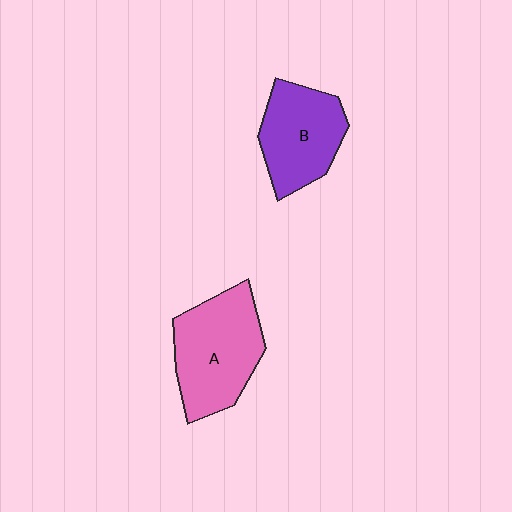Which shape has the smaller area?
Shape B (purple).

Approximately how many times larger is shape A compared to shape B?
Approximately 1.2 times.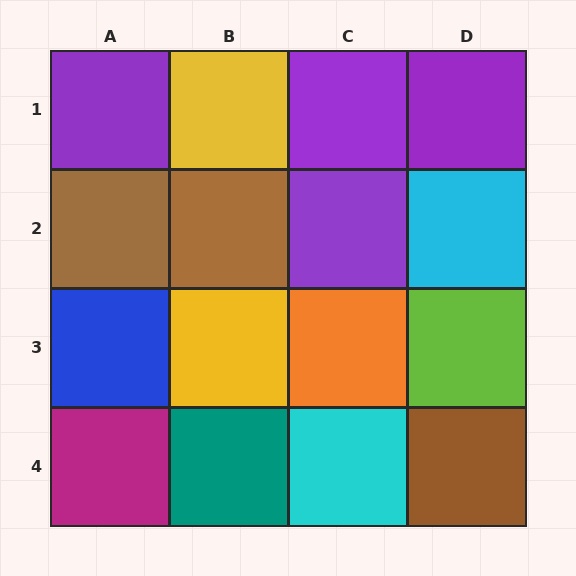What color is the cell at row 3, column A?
Blue.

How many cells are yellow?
2 cells are yellow.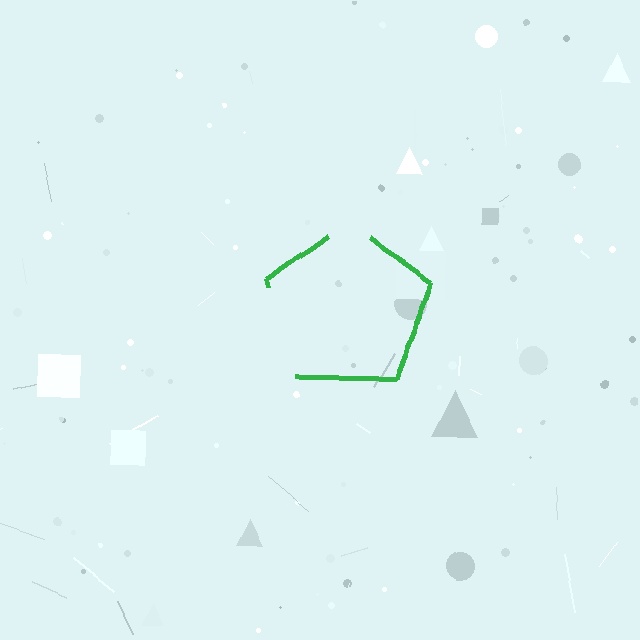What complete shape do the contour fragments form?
The contour fragments form a pentagon.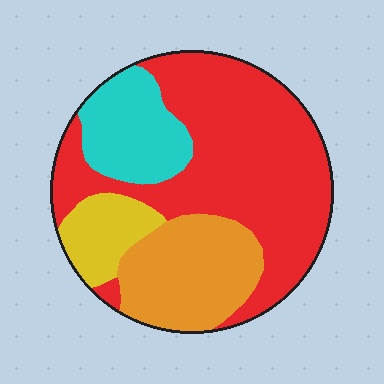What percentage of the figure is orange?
Orange takes up about one fifth (1/5) of the figure.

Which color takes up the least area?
Yellow, at roughly 10%.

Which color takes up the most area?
Red, at roughly 55%.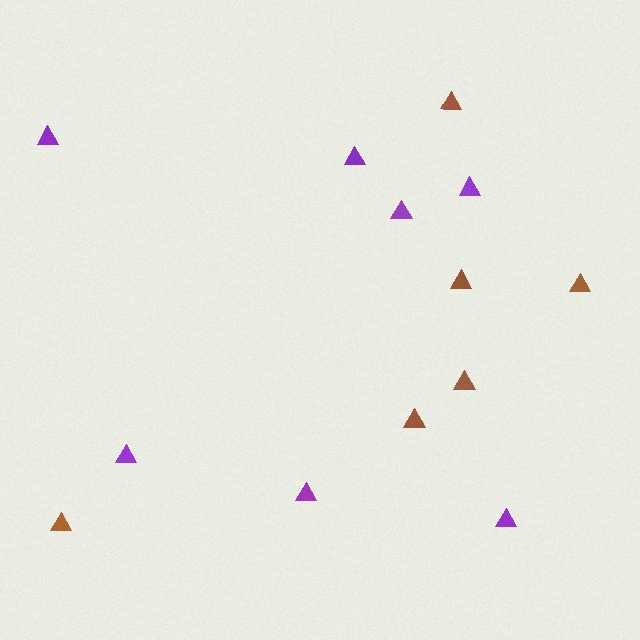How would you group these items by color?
There are 2 groups: one group of brown triangles (6) and one group of purple triangles (7).